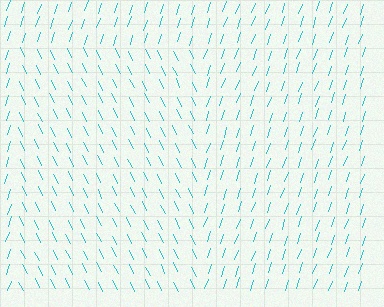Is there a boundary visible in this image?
Yes, there is a texture boundary formed by a change in line orientation.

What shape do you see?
I see a rectangle.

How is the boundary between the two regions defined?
The boundary is defined purely by a change in line orientation (approximately 45 degrees difference). All lines are the same color and thickness.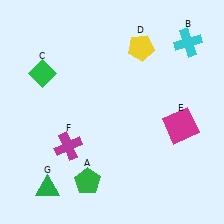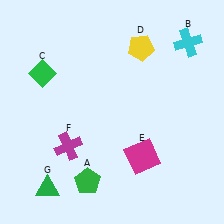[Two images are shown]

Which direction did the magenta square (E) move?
The magenta square (E) moved left.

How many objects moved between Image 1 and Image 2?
1 object moved between the two images.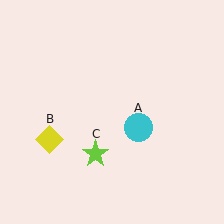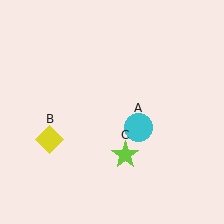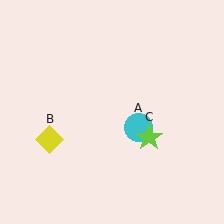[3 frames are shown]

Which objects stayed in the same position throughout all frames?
Cyan circle (object A) and yellow diamond (object B) remained stationary.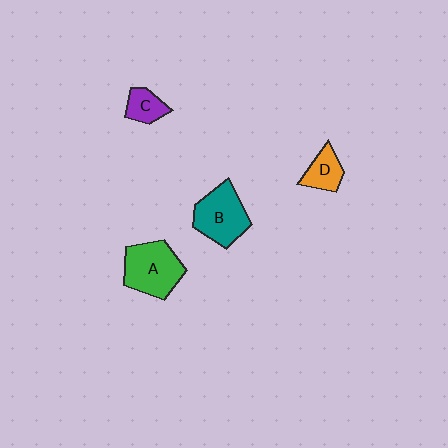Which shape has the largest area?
Shape A (green).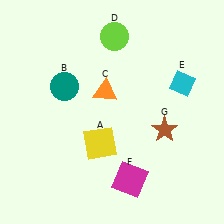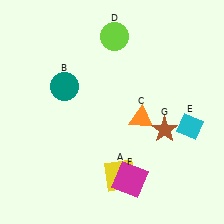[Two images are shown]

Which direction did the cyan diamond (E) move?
The cyan diamond (E) moved down.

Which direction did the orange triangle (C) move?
The orange triangle (C) moved right.